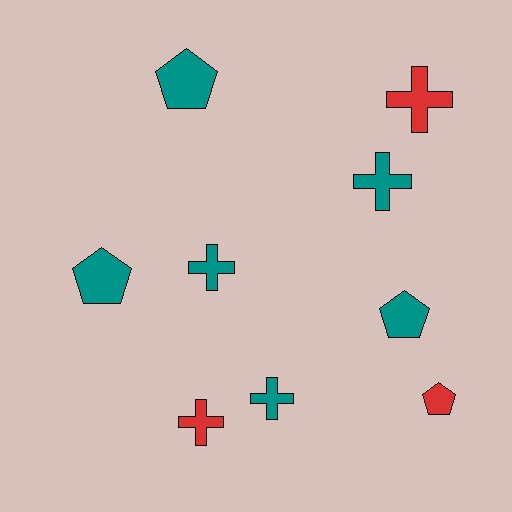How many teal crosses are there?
There are 3 teal crosses.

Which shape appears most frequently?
Cross, with 5 objects.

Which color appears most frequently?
Teal, with 6 objects.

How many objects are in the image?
There are 9 objects.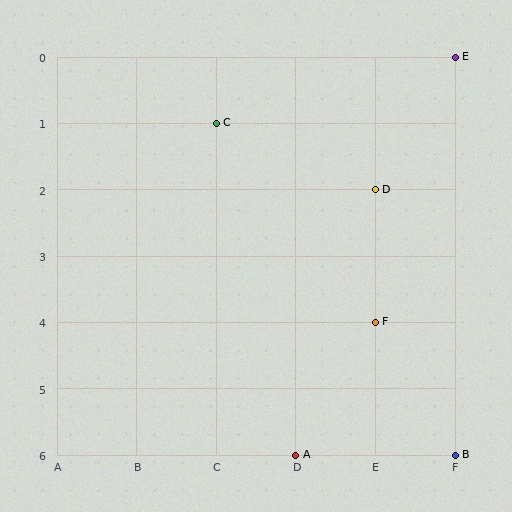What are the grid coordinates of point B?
Point B is at grid coordinates (F, 6).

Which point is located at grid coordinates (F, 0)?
Point E is at (F, 0).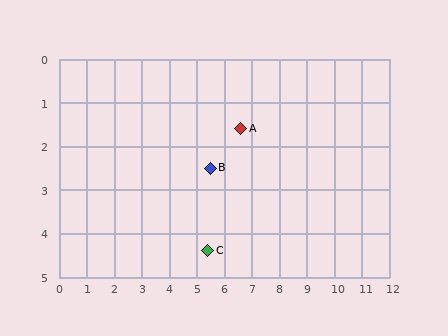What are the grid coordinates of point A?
Point A is at approximately (6.6, 1.6).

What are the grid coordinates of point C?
Point C is at approximately (5.4, 4.4).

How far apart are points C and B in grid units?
Points C and B are about 1.9 grid units apart.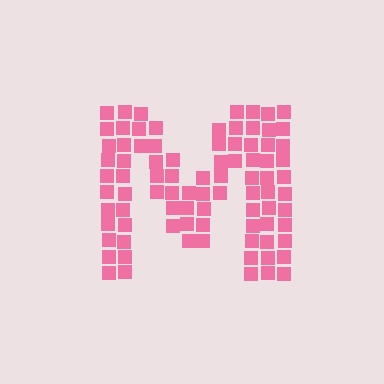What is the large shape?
The large shape is the letter M.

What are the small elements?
The small elements are squares.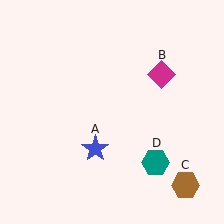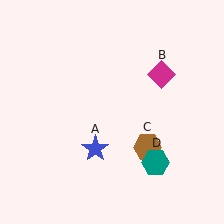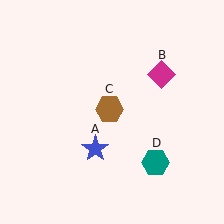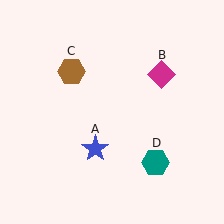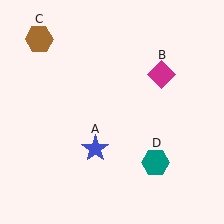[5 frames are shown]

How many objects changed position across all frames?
1 object changed position: brown hexagon (object C).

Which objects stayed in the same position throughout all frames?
Blue star (object A) and magenta diamond (object B) and teal hexagon (object D) remained stationary.